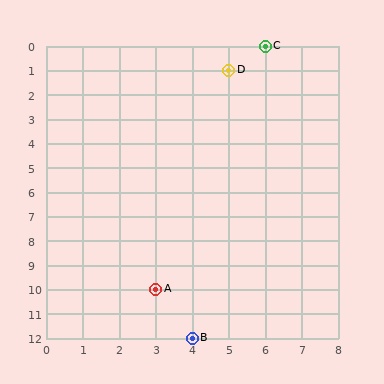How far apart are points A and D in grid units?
Points A and D are 2 columns and 9 rows apart (about 9.2 grid units diagonally).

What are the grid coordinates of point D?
Point D is at grid coordinates (5, 1).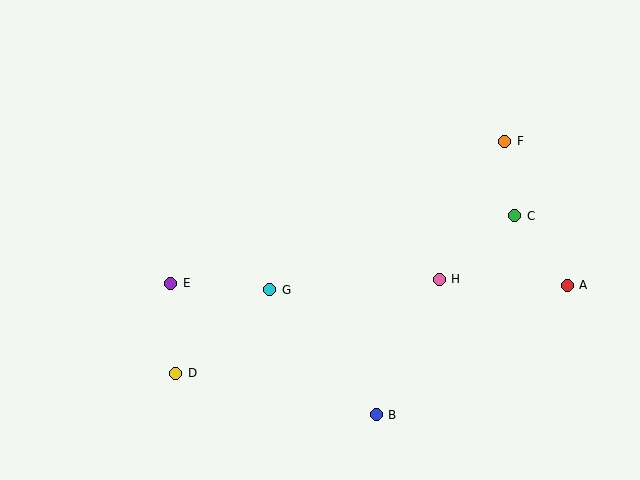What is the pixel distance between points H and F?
The distance between H and F is 152 pixels.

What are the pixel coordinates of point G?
Point G is at (270, 290).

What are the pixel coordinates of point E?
Point E is at (171, 283).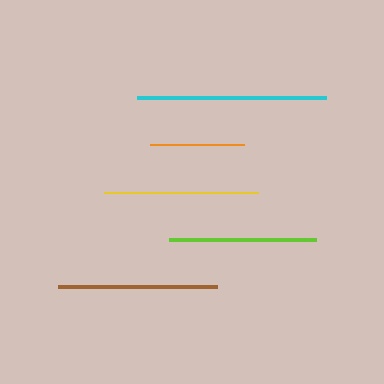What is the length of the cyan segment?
The cyan segment is approximately 189 pixels long.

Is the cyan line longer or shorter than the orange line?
The cyan line is longer than the orange line.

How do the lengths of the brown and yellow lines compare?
The brown and yellow lines are approximately the same length.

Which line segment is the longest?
The cyan line is the longest at approximately 189 pixels.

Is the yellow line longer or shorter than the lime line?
The yellow line is longer than the lime line.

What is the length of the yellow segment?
The yellow segment is approximately 154 pixels long.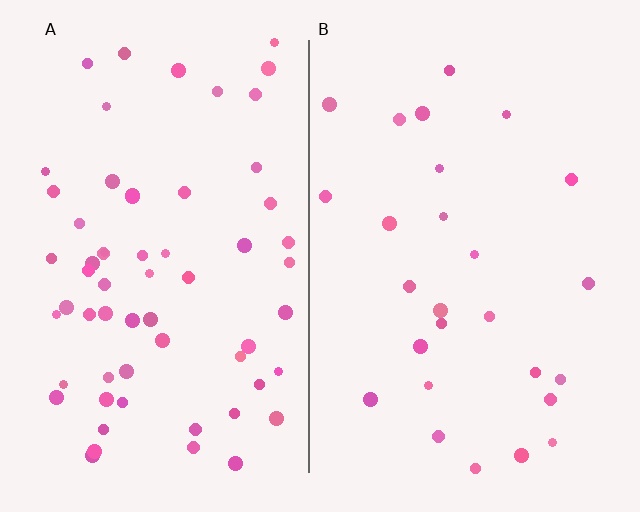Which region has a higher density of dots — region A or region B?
A (the left).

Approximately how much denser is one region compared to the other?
Approximately 2.3× — region A over region B.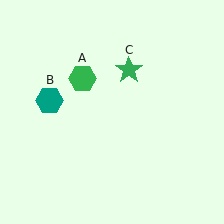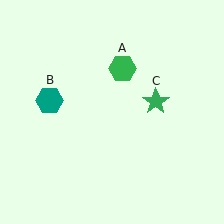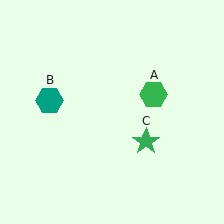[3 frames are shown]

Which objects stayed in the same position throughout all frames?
Teal hexagon (object B) remained stationary.